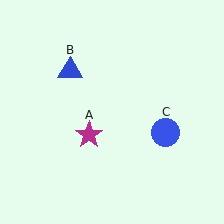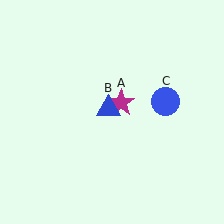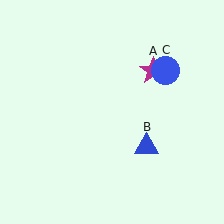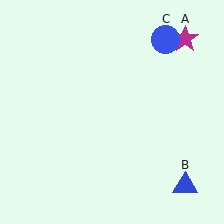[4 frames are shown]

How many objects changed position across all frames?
3 objects changed position: magenta star (object A), blue triangle (object B), blue circle (object C).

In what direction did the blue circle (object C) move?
The blue circle (object C) moved up.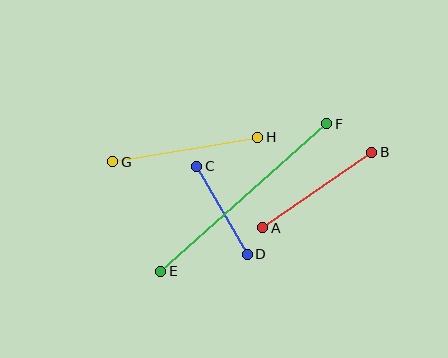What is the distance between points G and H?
The distance is approximately 147 pixels.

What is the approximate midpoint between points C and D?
The midpoint is at approximately (222, 210) pixels.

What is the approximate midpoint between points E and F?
The midpoint is at approximately (244, 198) pixels.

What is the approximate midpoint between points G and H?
The midpoint is at approximately (185, 150) pixels.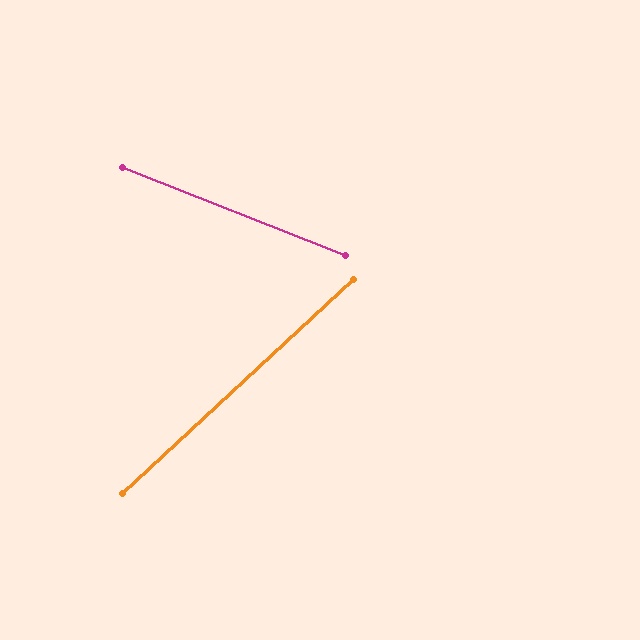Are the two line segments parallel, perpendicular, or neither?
Neither parallel nor perpendicular — they differ by about 65°.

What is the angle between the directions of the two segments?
Approximately 65 degrees.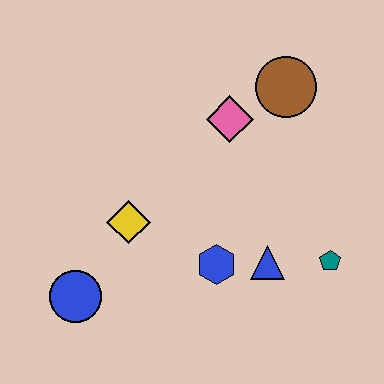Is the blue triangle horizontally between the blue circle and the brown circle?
Yes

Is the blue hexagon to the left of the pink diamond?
Yes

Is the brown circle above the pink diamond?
Yes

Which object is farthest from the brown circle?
The blue circle is farthest from the brown circle.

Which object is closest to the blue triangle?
The blue hexagon is closest to the blue triangle.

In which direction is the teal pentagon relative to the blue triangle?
The teal pentagon is to the right of the blue triangle.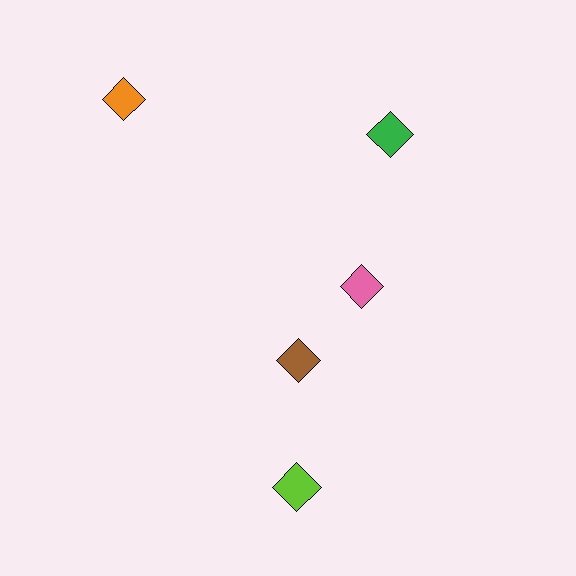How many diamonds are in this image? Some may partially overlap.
There are 5 diamonds.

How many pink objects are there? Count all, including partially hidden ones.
There is 1 pink object.